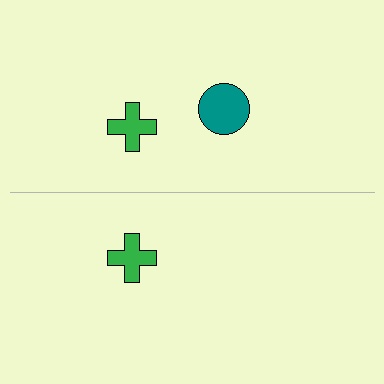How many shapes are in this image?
There are 3 shapes in this image.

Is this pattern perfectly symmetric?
No, the pattern is not perfectly symmetric. A teal circle is missing from the bottom side.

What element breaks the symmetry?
A teal circle is missing from the bottom side.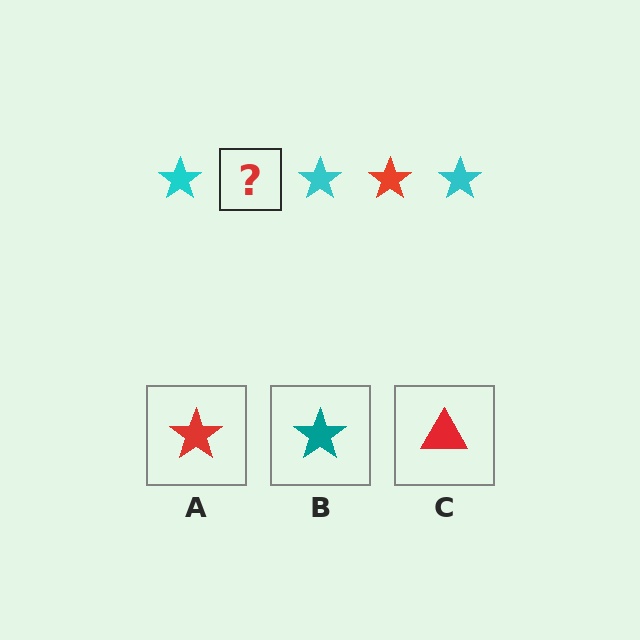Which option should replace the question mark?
Option A.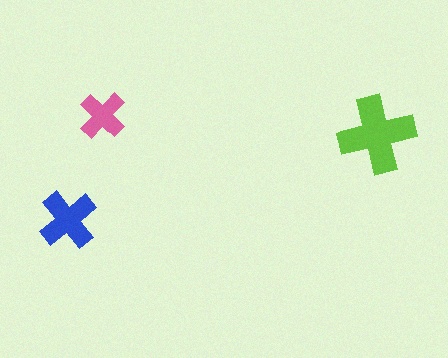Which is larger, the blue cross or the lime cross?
The lime one.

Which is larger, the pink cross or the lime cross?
The lime one.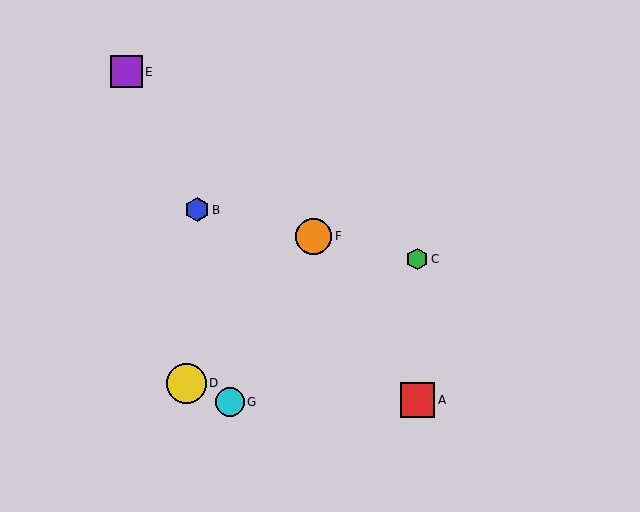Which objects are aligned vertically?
Objects A, C are aligned vertically.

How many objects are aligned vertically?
2 objects (A, C) are aligned vertically.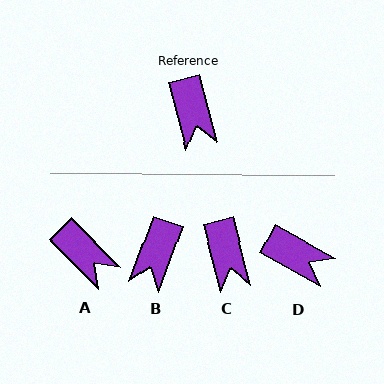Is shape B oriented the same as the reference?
No, it is off by about 35 degrees.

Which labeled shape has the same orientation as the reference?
C.